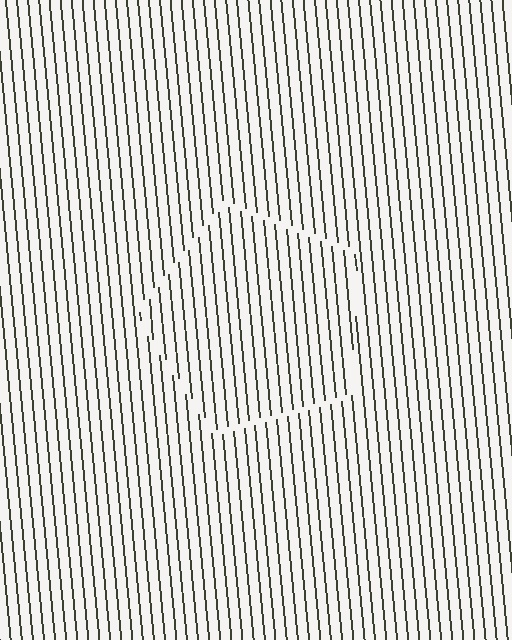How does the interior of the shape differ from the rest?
The interior of the shape contains the same grating, shifted by half a period — the contour is defined by the phase discontinuity where line-ends from the inner and outer gratings abut.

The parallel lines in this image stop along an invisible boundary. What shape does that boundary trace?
An illusory pentagon. The interior of the shape contains the same grating, shifted by half a period — the contour is defined by the phase discontinuity where line-ends from the inner and outer gratings abut.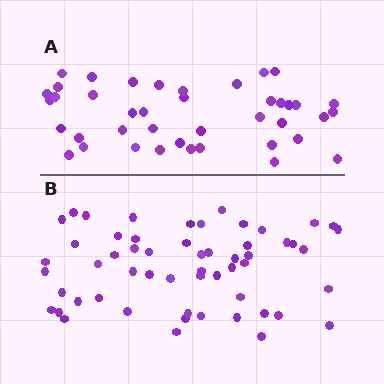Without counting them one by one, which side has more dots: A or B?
Region B (the bottom region) has more dots.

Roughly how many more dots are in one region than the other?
Region B has approximately 15 more dots than region A.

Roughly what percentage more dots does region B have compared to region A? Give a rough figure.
About 35% more.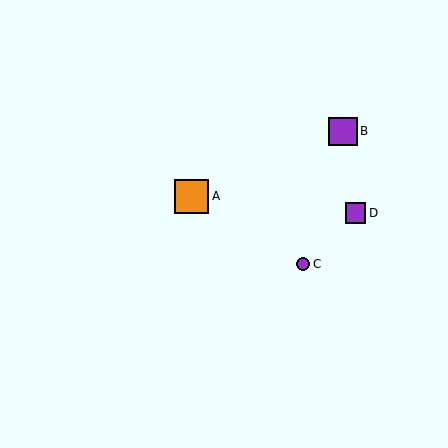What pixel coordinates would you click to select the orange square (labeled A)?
Click at (192, 196) to select the orange square A.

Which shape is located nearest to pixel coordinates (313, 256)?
The purple circle (labeled C) at (303, 264) is nearest to that location.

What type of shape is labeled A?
Shape A is an orange square.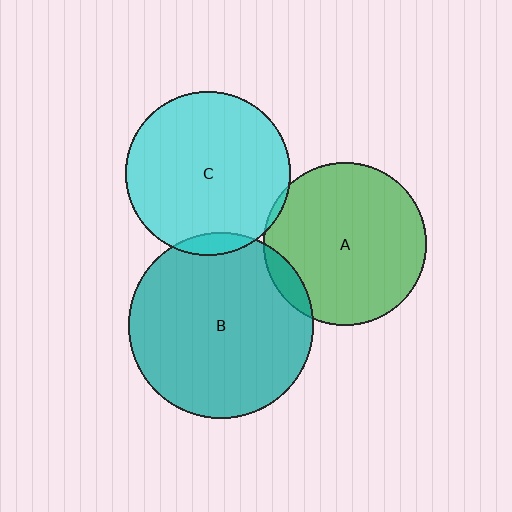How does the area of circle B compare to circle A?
Approximately 1.3 times.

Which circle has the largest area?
Circle B (teal).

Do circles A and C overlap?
Yes.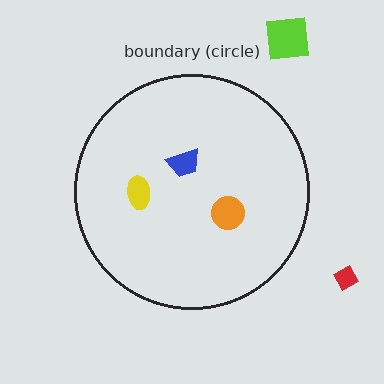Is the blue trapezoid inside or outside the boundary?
Inside.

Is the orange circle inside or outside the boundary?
Inside.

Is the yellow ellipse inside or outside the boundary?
Inside.